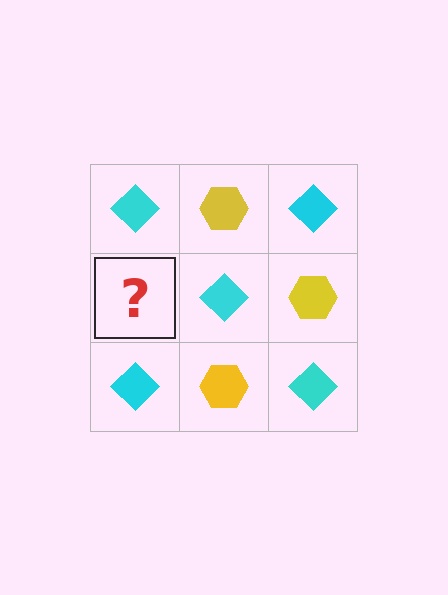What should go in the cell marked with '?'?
The missing cell should contain a yellow hexagon.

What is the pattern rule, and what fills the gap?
The rule is that it alternates cyan diamond and yellow hexagon in a checkerboard pattern. The gap should be filled with a yellow hexagon.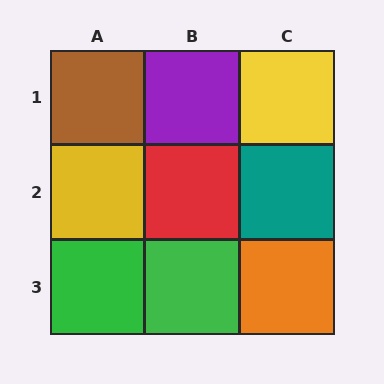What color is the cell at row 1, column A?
Brown.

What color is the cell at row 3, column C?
Orange.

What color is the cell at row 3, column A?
Green.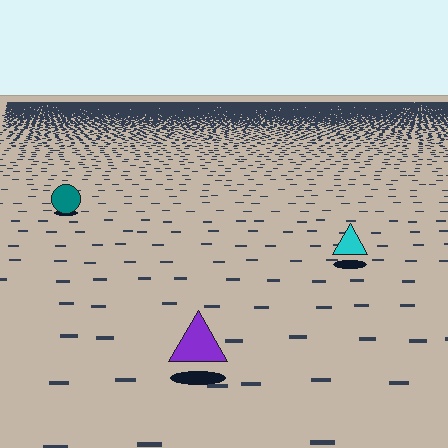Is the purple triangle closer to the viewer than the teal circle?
Yes. The purple triangle is closer — you can tell from the texture gradient: the ground texture is coarser near it.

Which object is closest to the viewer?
The purple triangle is closest. The texture marks near it are larger and more spread out.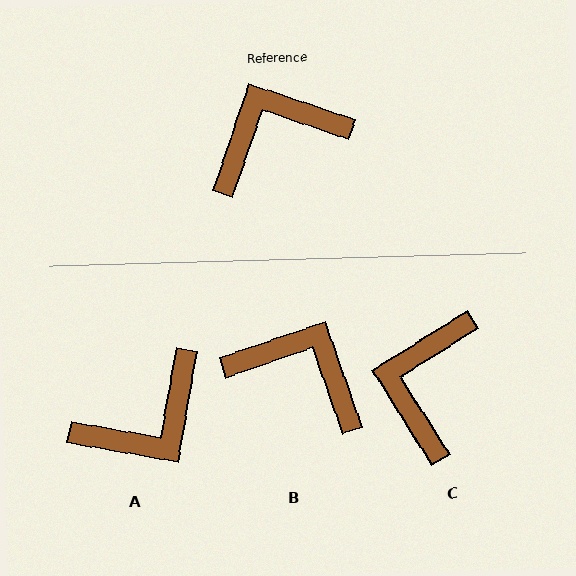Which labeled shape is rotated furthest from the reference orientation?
A, about 171 degrees away.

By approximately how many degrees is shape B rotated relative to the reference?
Approximately 52 degrees clockwise.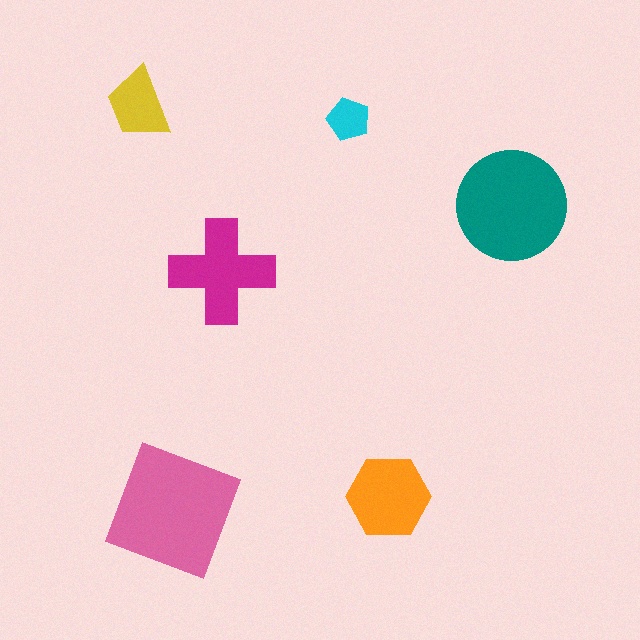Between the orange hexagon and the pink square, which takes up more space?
The pink square.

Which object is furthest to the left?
The yellow trapezoid is leftmost.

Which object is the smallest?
The cyan pentagon.